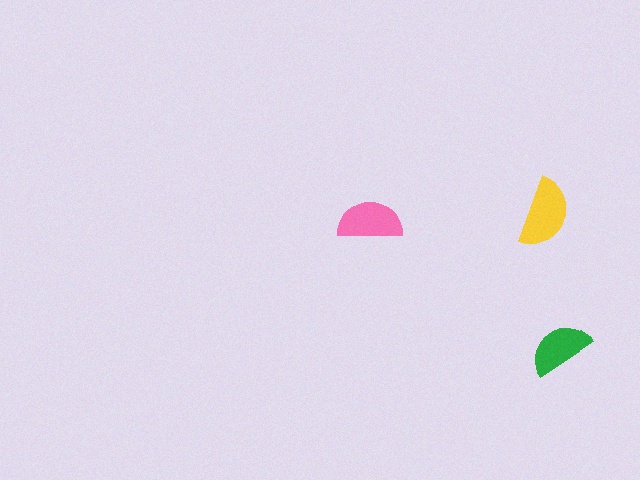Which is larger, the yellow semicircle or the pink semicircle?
The yellow one.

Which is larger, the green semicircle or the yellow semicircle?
The yellow one.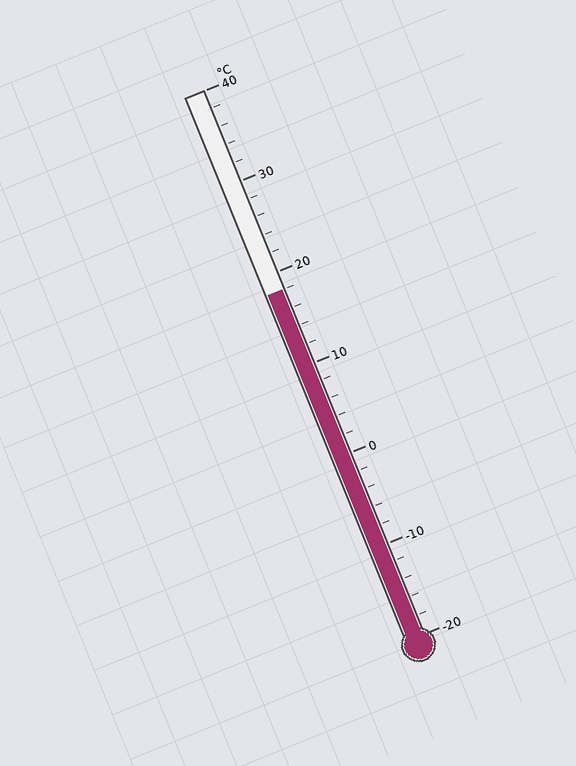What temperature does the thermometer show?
The thermometer shows approximately 18°C.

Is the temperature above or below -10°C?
The temperature is above -10°C.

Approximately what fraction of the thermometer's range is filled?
The thermometer is filled to approximately 65% of its range.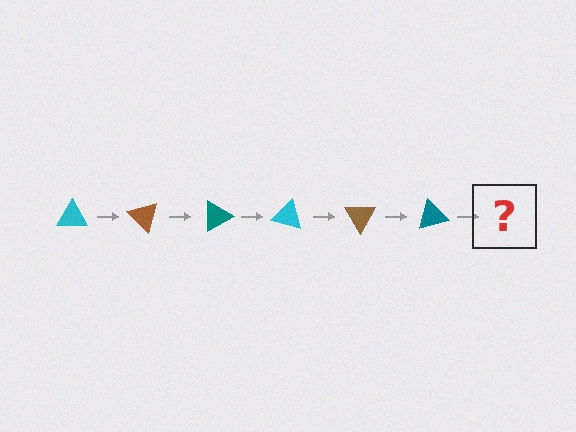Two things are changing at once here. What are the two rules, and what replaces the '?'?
The two rules are that it rotates 45 degrees each step and the color cycles through cyan, brown, and teal. The '?' should be a cyan triangle, rotated 270 degrees from the start.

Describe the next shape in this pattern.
It should be a cyan triangle, rotated 270 degrees from the start.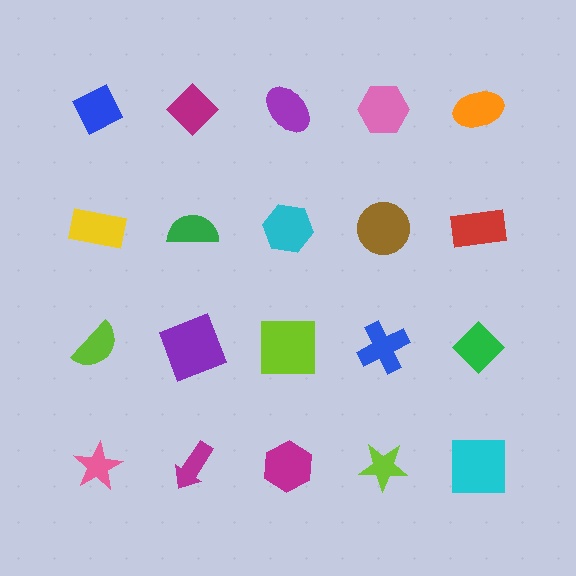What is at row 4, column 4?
A lime star.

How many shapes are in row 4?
5 shapes.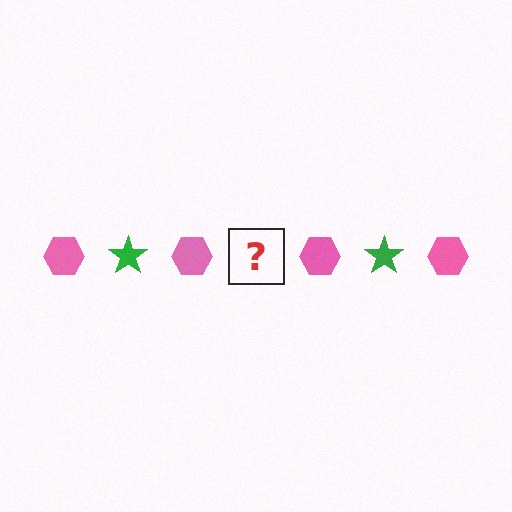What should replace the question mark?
The question mark should be replaced with a green star.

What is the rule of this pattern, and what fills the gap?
The rule is that the pattern alternates between pink hexagon and green star. The gap should be filled with a green star.